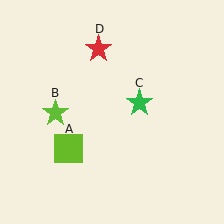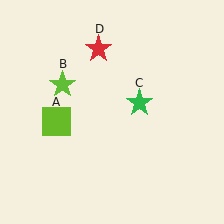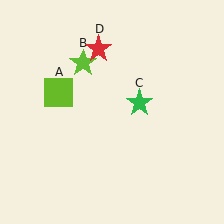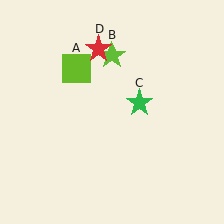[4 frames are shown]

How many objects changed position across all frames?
2 objects changed position: lime square (object A), lime star (object B).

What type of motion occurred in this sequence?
The lime square (object A), lime star (object B) rotated clockwise around the center of the scene.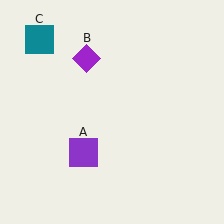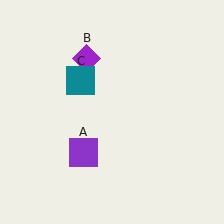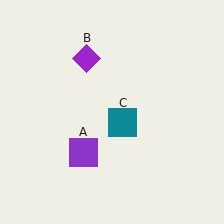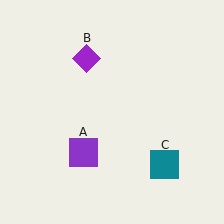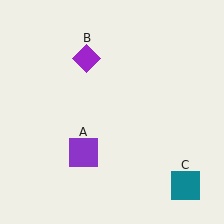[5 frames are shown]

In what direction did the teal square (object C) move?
The teal square (object C) moved down and to the right.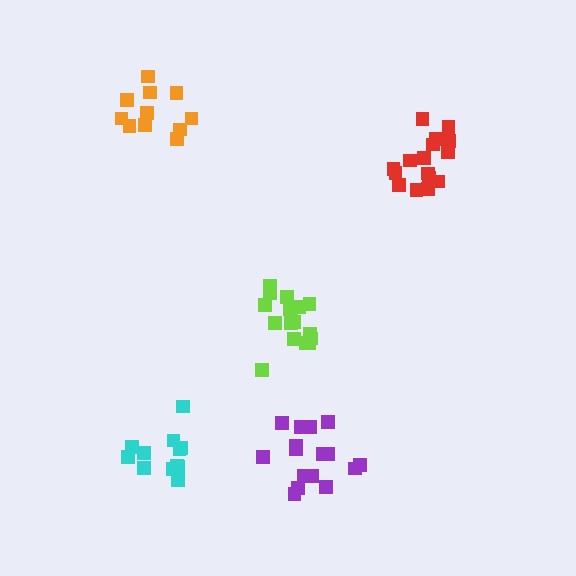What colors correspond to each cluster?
The clusters are colored: lime, purple, cyan, orange, red.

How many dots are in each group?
Group 1: 17 dots, Group 2: 16 dots, Group 3: 12 dots, Group 4: 11 dots, Group 5: 16 dots (72 total).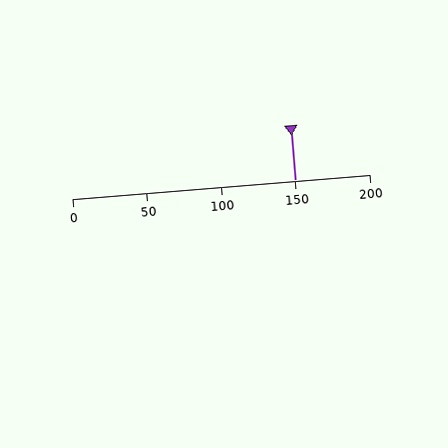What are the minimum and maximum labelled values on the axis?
The axis runs from 0 to 200.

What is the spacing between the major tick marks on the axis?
The major ticks are spaced 50 apart.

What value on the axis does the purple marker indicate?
The marker indicates approximately 150.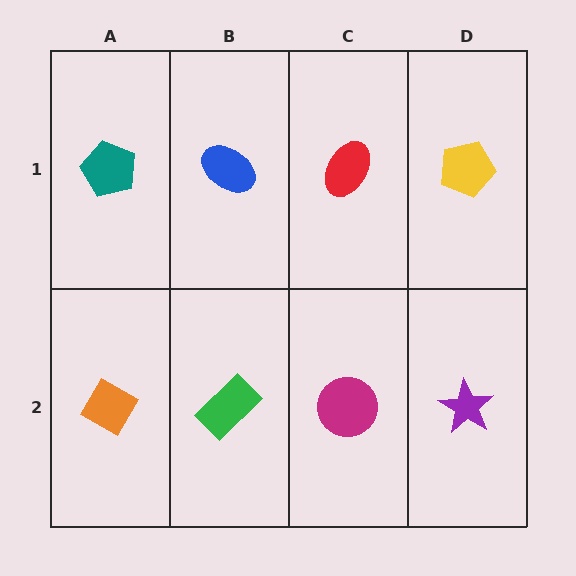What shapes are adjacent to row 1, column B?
A green rectangle (row 2, column B), a teal pentagon (row 1, column A), a red ellipse (row 1, column C).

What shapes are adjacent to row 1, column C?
A magenta circle (row 2, column C), a blue ellipse (row 1, column B), a yellow pentagon (row 1, column D).